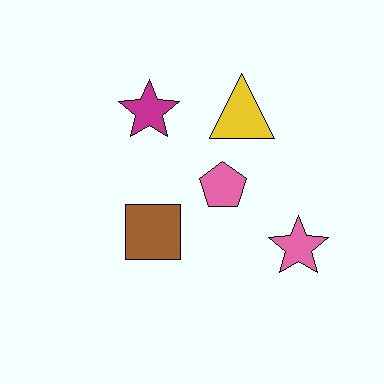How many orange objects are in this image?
There are no orange objects.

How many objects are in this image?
There are 5 objects.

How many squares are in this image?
There is 1 square.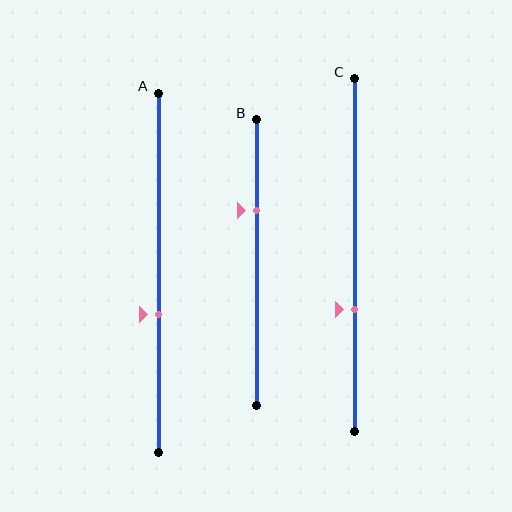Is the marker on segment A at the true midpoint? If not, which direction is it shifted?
No, the marker on segment A is shifted downward by about 12% of the segment length.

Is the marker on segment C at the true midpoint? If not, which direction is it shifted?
No, the marker on segment C is shifted downward by about 15% of the segment length.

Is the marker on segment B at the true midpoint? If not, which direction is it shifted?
No, the marker on segment B is shifted upward by about 18% of the segment length.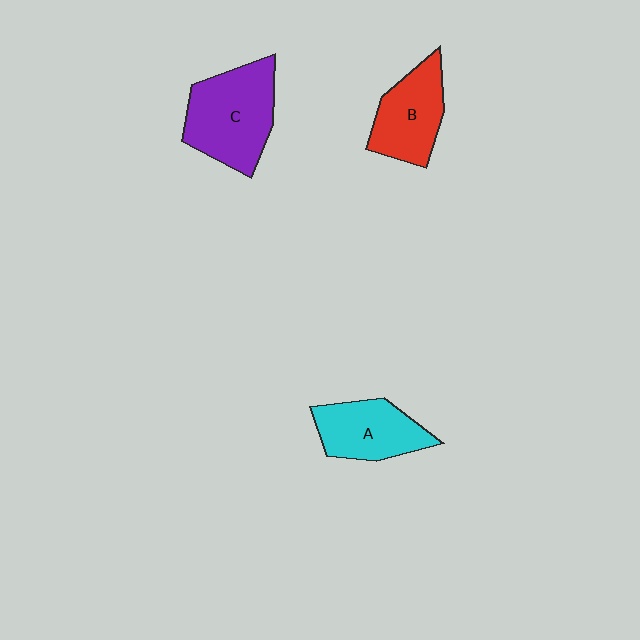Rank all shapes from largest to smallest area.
From largest to smallest: C (purple), B (red), A (cyan).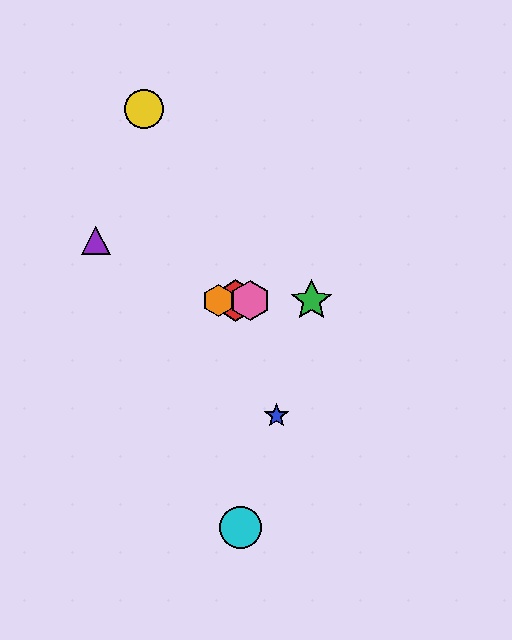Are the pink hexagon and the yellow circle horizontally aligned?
No, the pink hexagon is at y≈301 and the yellow circle is at y≈109.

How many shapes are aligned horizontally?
4 shapes (the red hexagon, the green star, the orange hexagon, the pink hexagon) are aligned horizontally.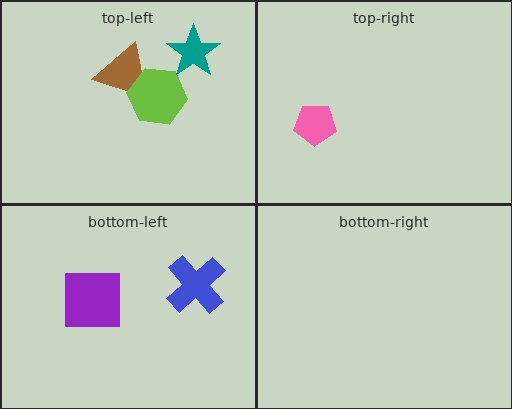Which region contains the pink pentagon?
The top-right region.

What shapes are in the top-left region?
The brown triangle, the lime hexagon, the teal star.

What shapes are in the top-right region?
The pink pentagon.